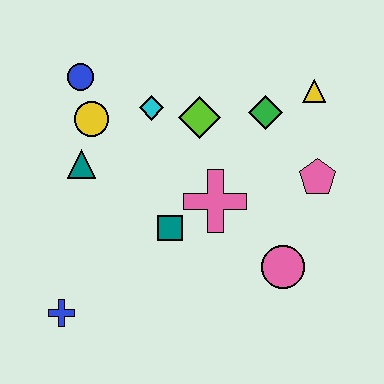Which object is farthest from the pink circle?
The blue circle is farthest from the pink circle.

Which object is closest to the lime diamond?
The cyan diamond is closest to the lime diamond.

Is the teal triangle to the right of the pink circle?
No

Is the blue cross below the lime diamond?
Yes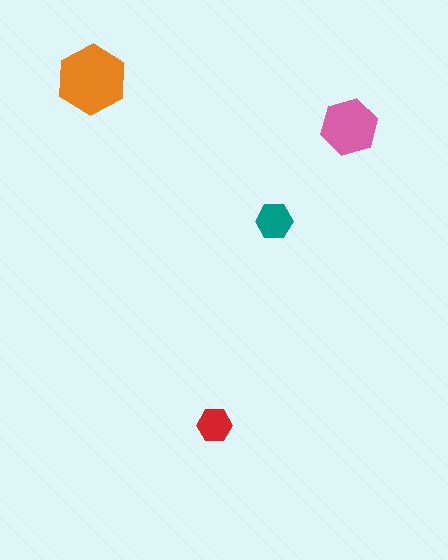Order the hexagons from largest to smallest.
the orange one, the pink one, the teal one, the red one.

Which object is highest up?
The orange hexagon is topmost.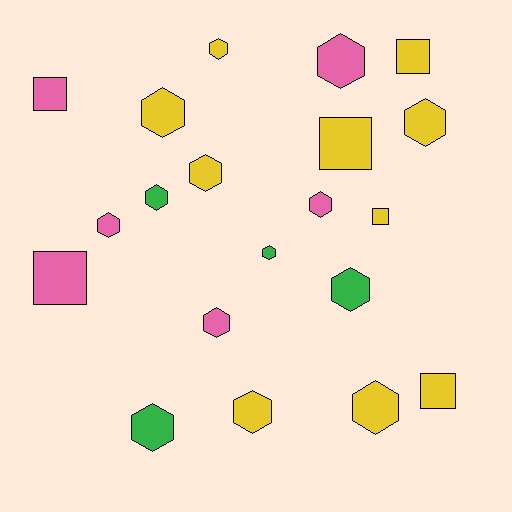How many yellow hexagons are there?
There are 6 yellow hexagons.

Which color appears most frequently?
Yellow, with 10 objects.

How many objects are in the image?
There are 20 objects.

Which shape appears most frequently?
Hexagon, with 14 objects.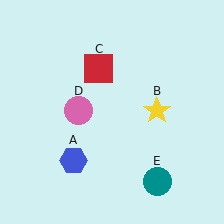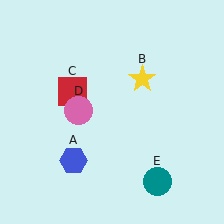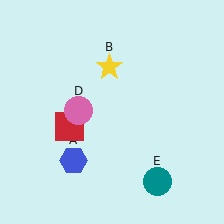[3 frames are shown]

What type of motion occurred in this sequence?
The yellow star (object B), red square (object C) rotated counterclockwise around the center of the scene.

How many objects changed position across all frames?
2 objects changed position: yellow star (object B), red square (object C).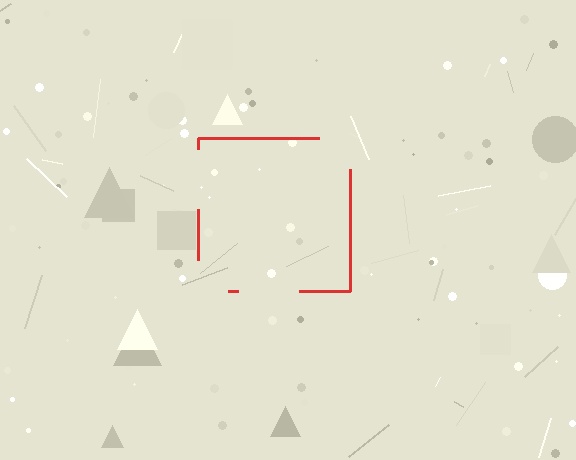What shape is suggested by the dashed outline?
The dashed outline suggests a square.